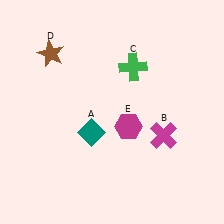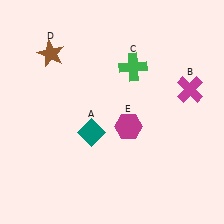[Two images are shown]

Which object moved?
The magenta cross (B) moved up.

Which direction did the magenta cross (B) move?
The magenta cross (B) moved up.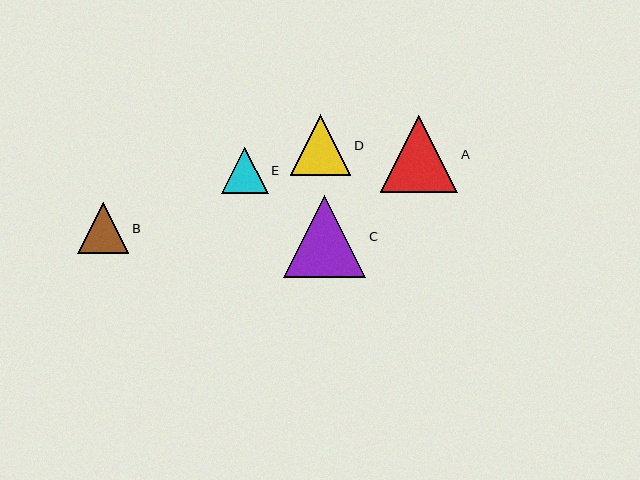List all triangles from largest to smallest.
From largest to smallest: C, A, D, B, E.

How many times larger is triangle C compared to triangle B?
Triangle C is approximately 1.6 times the size of triangle B.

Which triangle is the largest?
Triangle C is the largest with a size of approximately 82 pixels.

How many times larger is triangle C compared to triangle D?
Triangle C is approximately 1.4 times the size of triangle D.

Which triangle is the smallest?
Triangle E is the smallest with a size of approximately 46 pixels.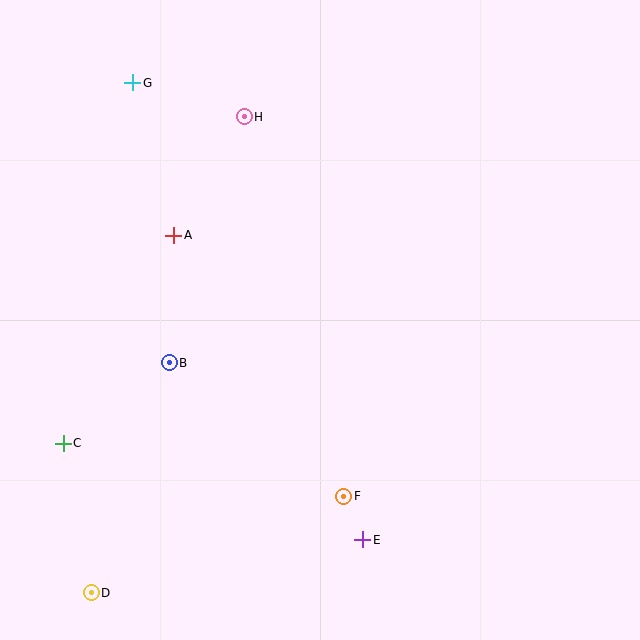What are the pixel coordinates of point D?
Point D is at (91, 593).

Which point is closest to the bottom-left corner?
Point D is closest to the bottom-left corner.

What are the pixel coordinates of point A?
Point A is at (174, 235).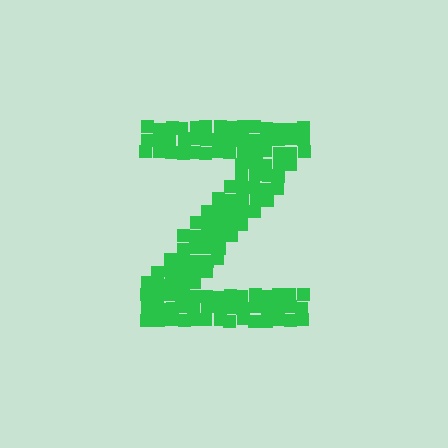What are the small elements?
The small elements are squares.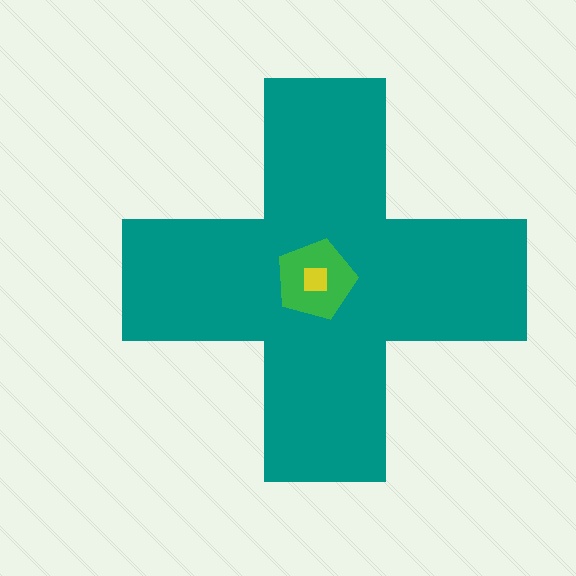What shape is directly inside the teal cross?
The green pentagon.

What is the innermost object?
The yellow square.